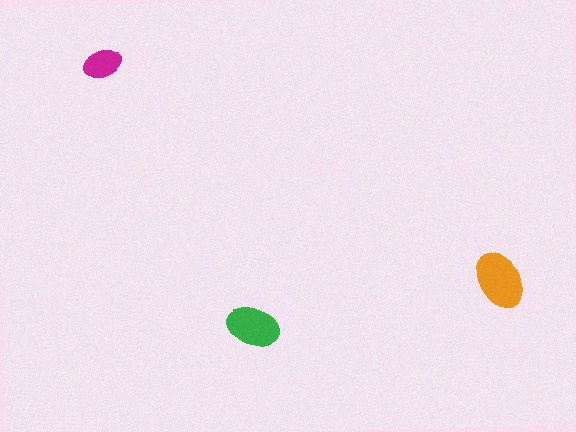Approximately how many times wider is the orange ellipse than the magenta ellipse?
About 1.5 times wider.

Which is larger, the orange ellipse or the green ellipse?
The orange one.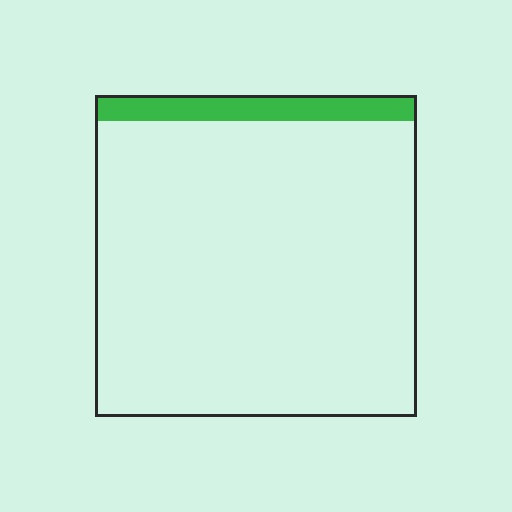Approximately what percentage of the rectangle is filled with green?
Approximately 10%.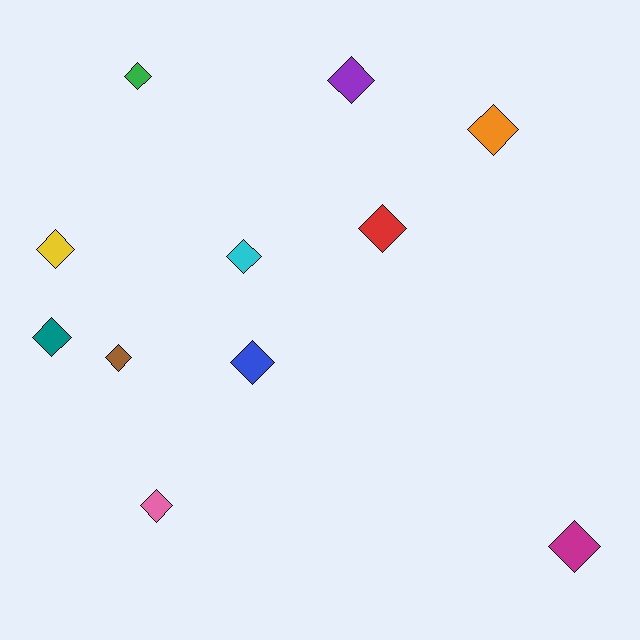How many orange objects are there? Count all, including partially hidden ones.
There is 1 orange object.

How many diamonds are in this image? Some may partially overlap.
There are 11 diamonds.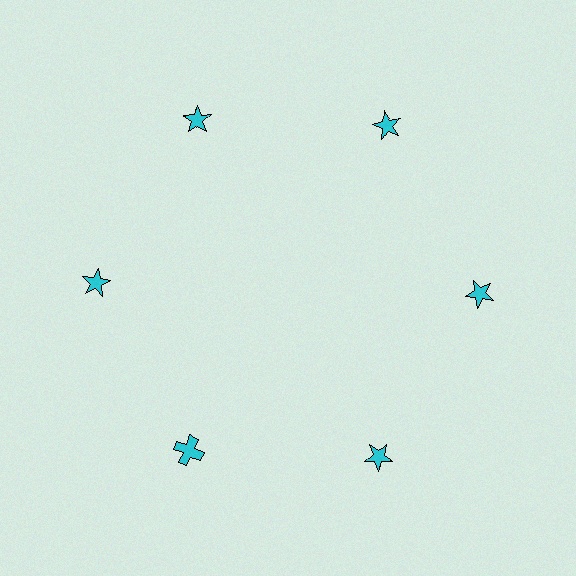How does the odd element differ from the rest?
It has a different shape: cross instead of star.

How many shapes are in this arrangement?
There are 6 shapes arranged in a ring pattern.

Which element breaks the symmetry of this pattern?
The cyan cross at roughly the 7 o'clock position breaks the symmetry. All other shapes are cyan stars.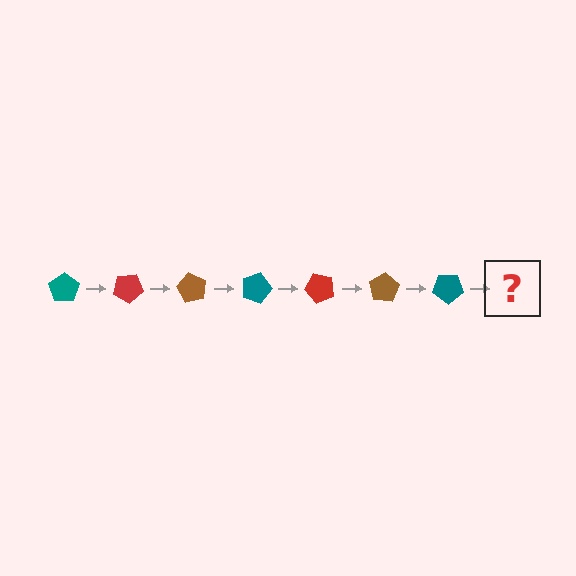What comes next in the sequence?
The next element should be a red pentagon, rotated 210 degrees from the start.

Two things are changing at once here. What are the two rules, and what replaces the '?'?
The two rules are that it rotates 30 degrees each step and the color cycles through teal, red, and brown. The '?' should be a red pentagon, rotated 210 degrees from the start.